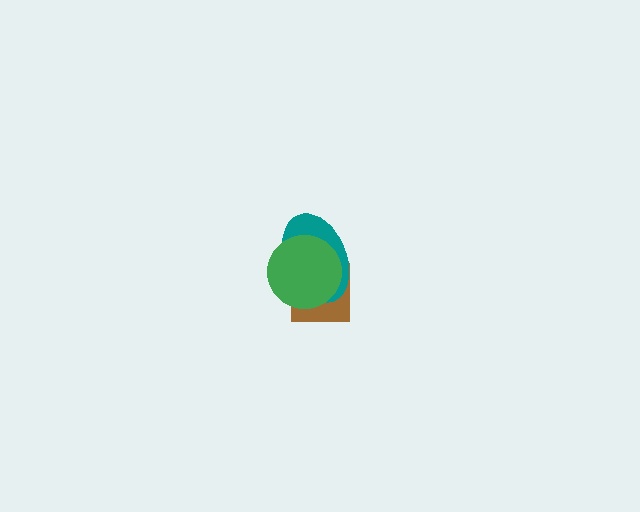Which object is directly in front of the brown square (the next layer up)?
The teal ellipse is directly in front of the brown square.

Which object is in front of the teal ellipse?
The green circle is in front of the teal ellipse.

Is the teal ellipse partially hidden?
Yes, it is partially covered by another shape.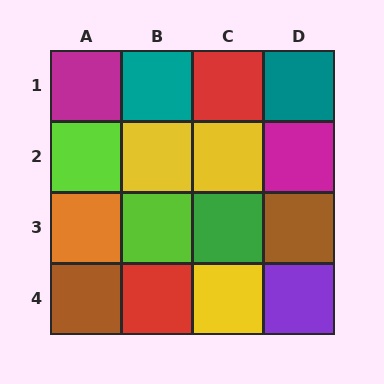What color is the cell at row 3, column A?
Orange.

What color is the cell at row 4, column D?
Purple.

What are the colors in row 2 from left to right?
Lime, yellow, yellow, magenta.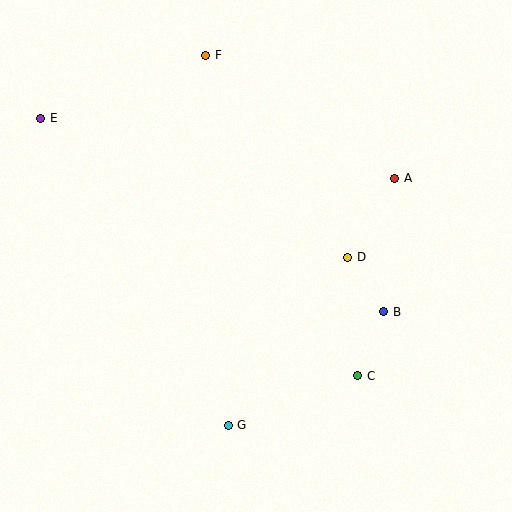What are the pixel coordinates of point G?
Point G is at (228, 425).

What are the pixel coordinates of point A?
Point A is at (395, 178).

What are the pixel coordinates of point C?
Point C is at (358, 376).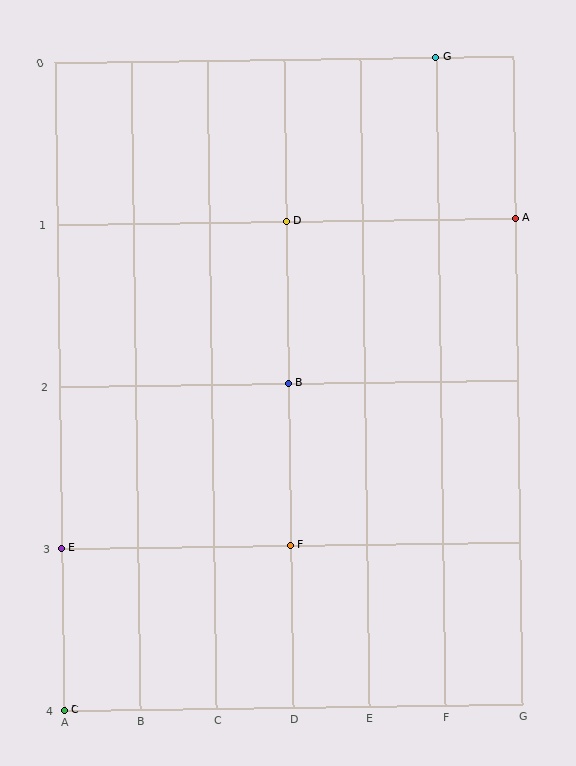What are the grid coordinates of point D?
Point D is at grid coordinates (D, 1).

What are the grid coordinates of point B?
Point B is at grid coordinates (D, 2).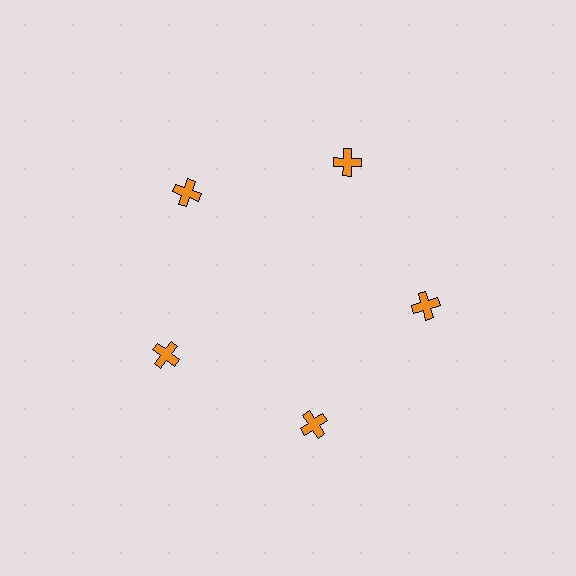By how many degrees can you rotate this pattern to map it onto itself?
The pattern maps onto itself every 72 degrees of rotation.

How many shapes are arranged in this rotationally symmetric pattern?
There are 5 shapes, arranged in 5 groups of 1.